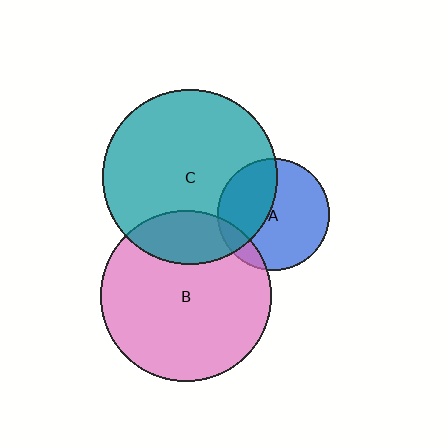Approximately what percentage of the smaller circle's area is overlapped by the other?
Approximately 40%.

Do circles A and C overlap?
Yes.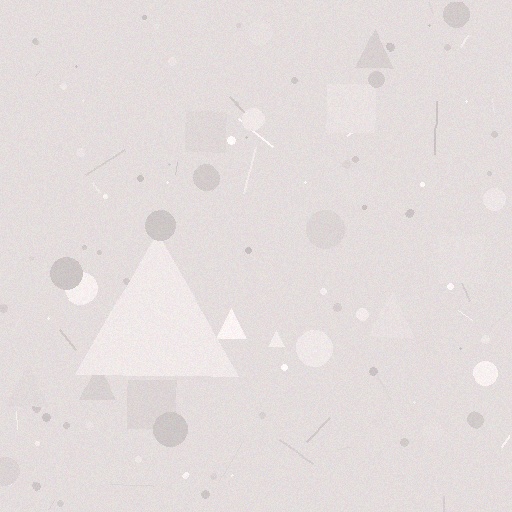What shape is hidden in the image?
A triangle is hidden in the image.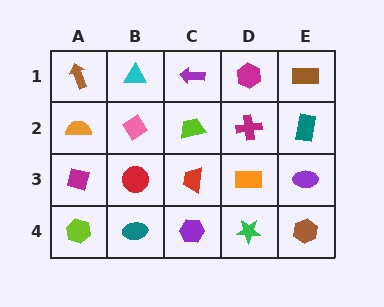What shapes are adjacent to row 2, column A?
A brown arrow (row 1, column A), a magenta square (row 3, column A), a pink diamond (row 2, column B).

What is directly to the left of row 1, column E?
A magenta hexagon.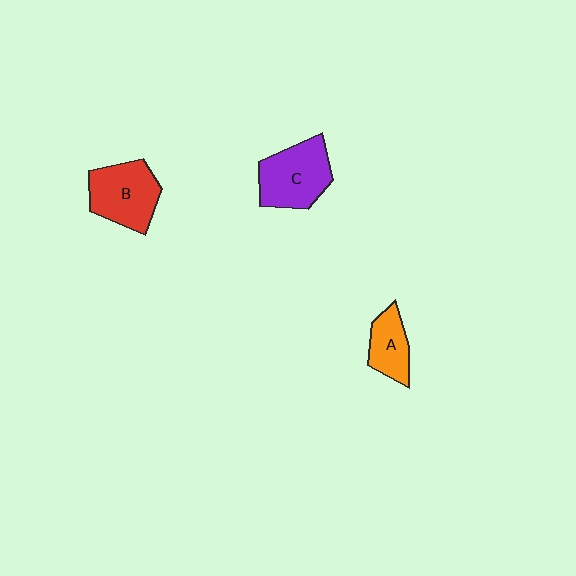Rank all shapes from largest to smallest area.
From largest to smallest: C (purple), B (red), A (orange).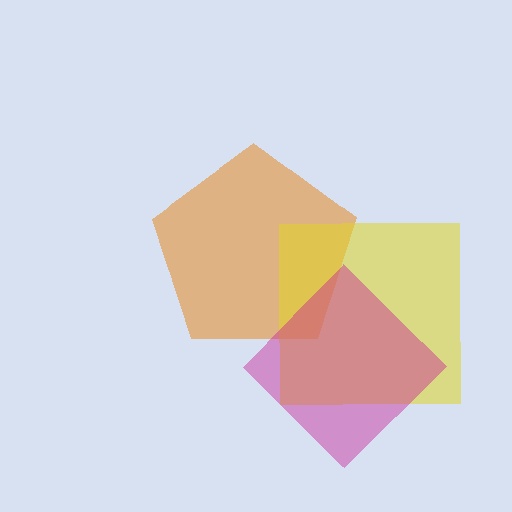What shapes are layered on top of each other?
The layered shapes are: an orange pentagon, a yellow square, a magenta diamond.